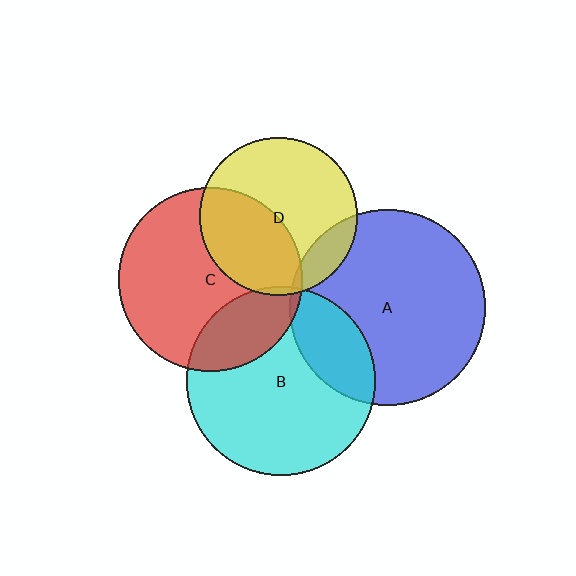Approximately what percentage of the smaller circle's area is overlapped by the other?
Approximately 5%.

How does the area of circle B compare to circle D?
Approximately 1.4 times.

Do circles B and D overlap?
Yes.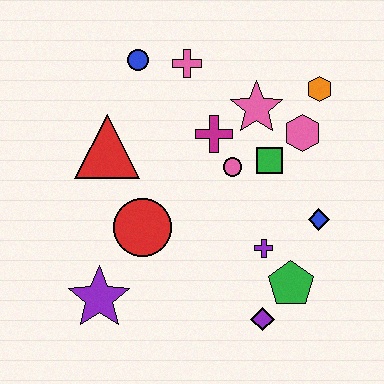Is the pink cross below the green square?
No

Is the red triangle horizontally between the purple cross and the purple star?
Yes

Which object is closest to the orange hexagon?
The pink hexagon is closest to the orange hexagon.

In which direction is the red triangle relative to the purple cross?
The red triangle is to the left of the purple cross.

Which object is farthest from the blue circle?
The purple diamond is farthest from the blue circle.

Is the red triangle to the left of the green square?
Yes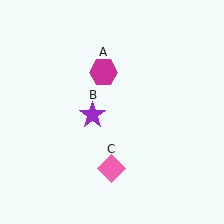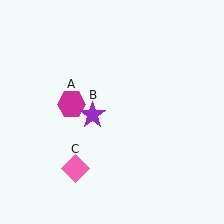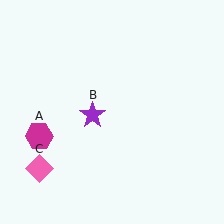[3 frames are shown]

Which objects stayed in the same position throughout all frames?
Purple star (object B) remained stationary.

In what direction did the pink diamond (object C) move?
The pink diamond (object C) moved left.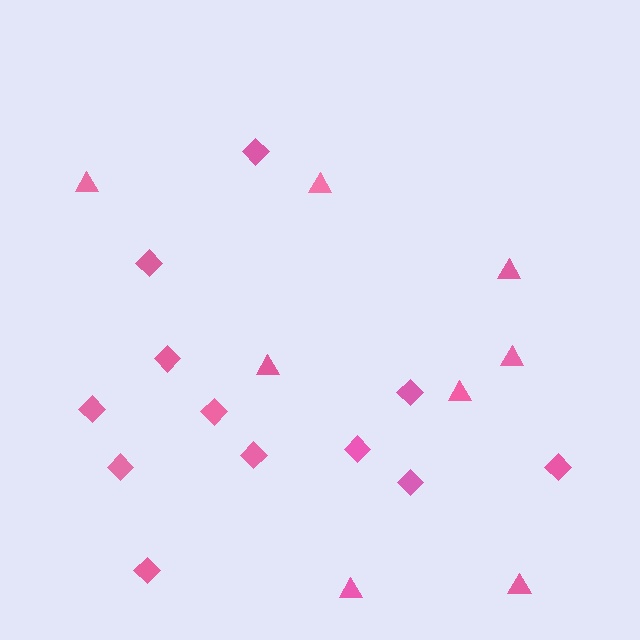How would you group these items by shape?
There are 2 groups: one group of diamonds (12) and one group of triangles (8).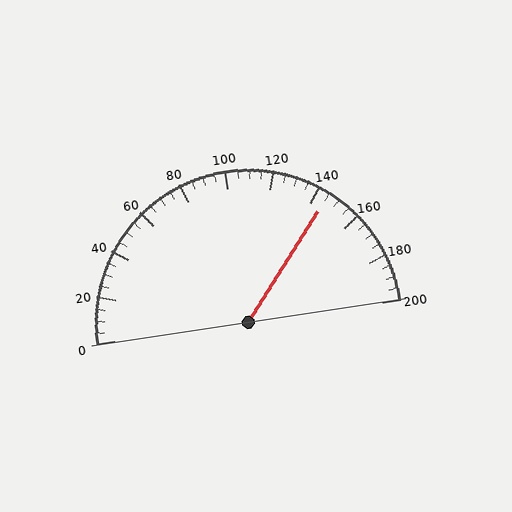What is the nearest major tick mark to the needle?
The nearest major tick mark is 140.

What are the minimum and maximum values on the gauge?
The gauge ranges from 0 to 200.